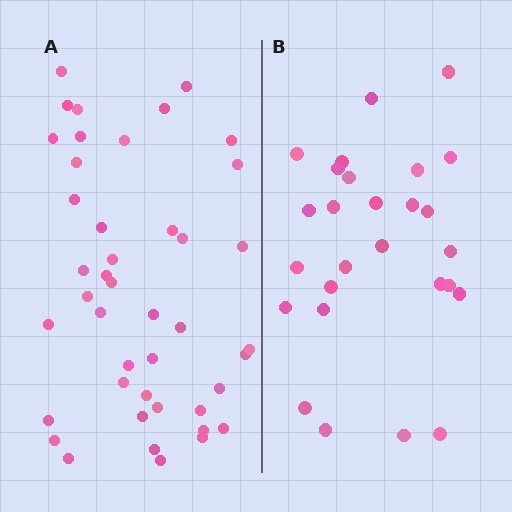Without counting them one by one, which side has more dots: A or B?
Region A (the left region) has more dots.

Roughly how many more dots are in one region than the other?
Region A has approximately 15 more dots than region B.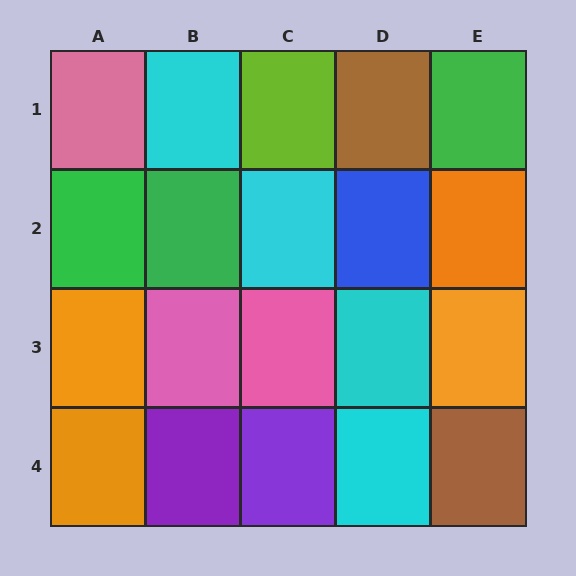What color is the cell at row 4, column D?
Cyan.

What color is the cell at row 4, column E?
Brown.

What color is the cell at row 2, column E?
Orange.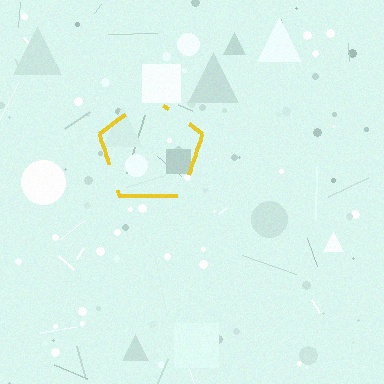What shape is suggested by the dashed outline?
The dashed outline suggests a pentagon.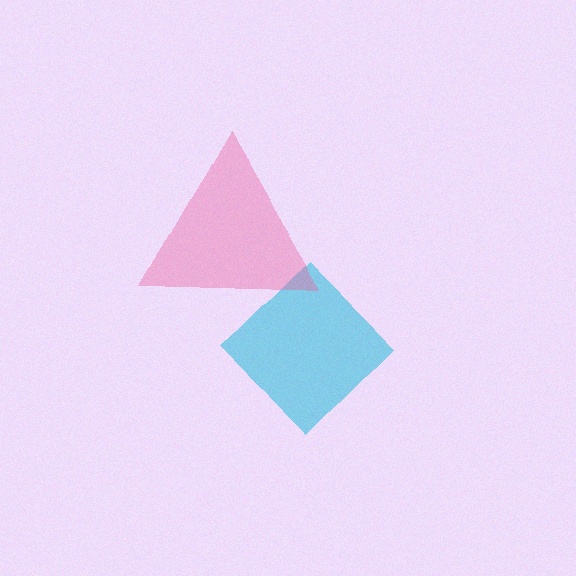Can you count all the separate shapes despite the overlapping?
Yes, there are 2 separate shapes.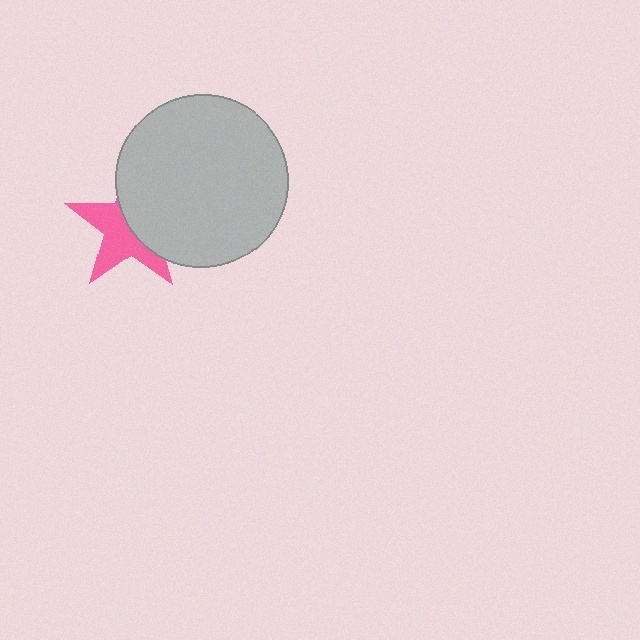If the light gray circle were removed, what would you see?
You would see the complete pink star.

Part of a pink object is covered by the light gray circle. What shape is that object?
It is a star.